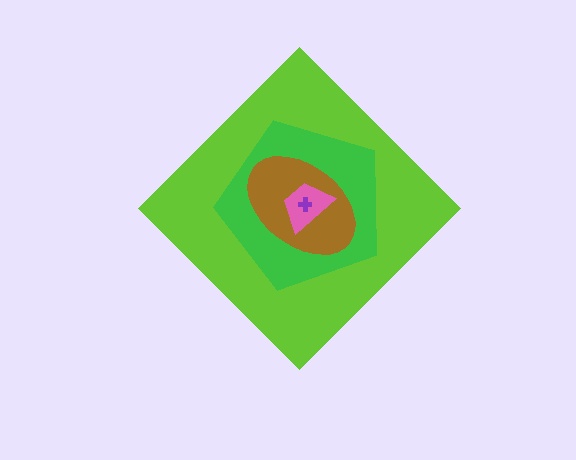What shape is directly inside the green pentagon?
The brown ellipse.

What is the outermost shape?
The lime diamond.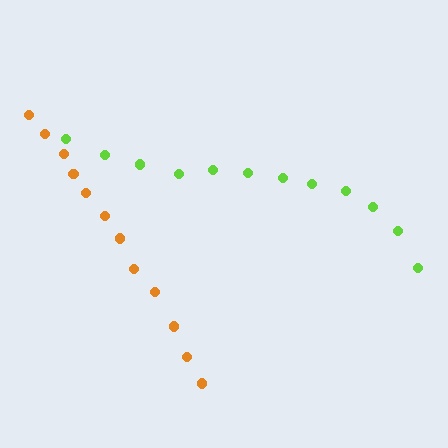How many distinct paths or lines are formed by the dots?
There are 2 distinct paths.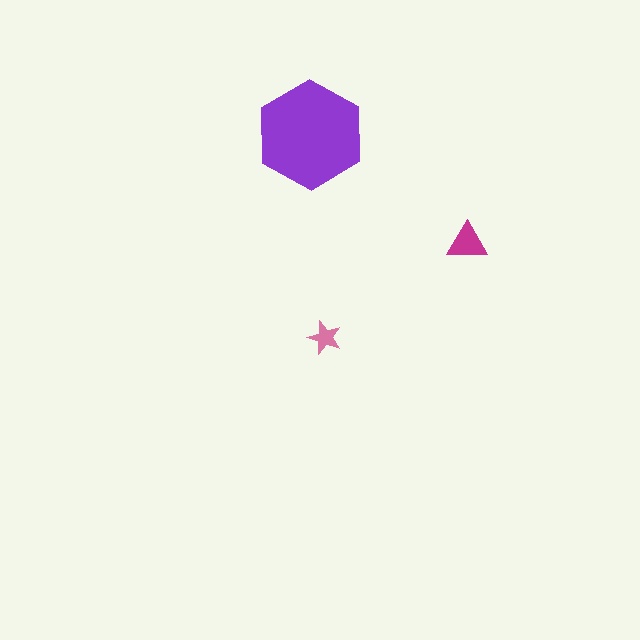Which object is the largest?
The purple hexagon.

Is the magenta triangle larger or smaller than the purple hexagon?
Smaller.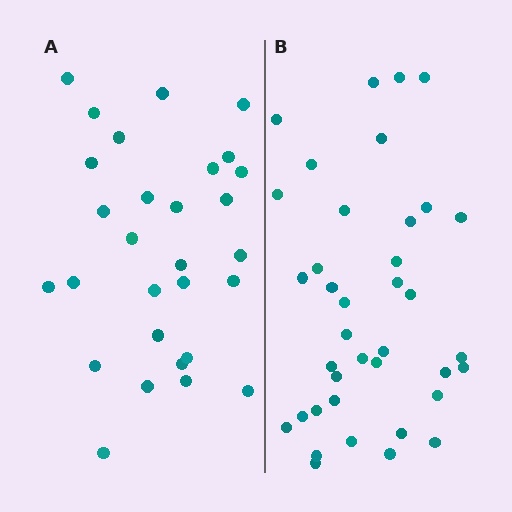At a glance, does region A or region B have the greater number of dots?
Region B (the right region) has more dots.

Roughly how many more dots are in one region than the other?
Region B has roughly 8 or so more dots than region A.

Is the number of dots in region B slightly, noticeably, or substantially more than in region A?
Region B has noticeably more, but not dramatically so. The ratio is roughly 1.3 to 1.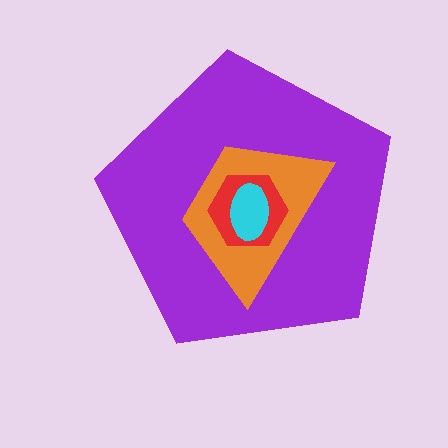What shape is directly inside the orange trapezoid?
The red hexagon.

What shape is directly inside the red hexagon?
The cyan ellipse.